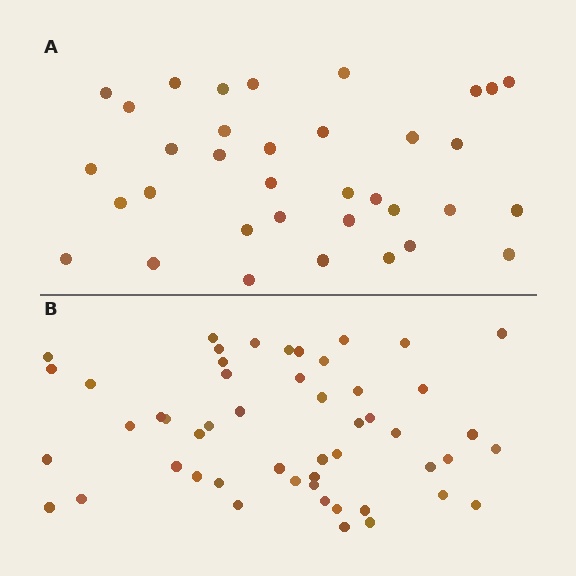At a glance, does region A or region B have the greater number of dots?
Region B (the bottom region) has more dots.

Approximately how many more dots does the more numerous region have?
Region B has approximately 15 more dots than region A.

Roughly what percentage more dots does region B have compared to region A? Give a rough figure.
About 45% more.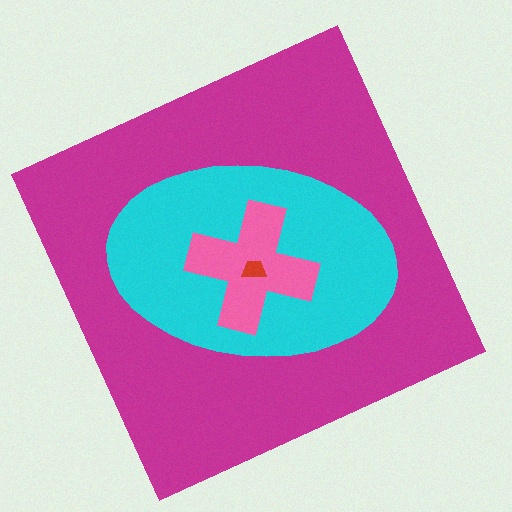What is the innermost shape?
The red trapezoid.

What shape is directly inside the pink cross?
The red trapezoid.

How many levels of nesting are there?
4.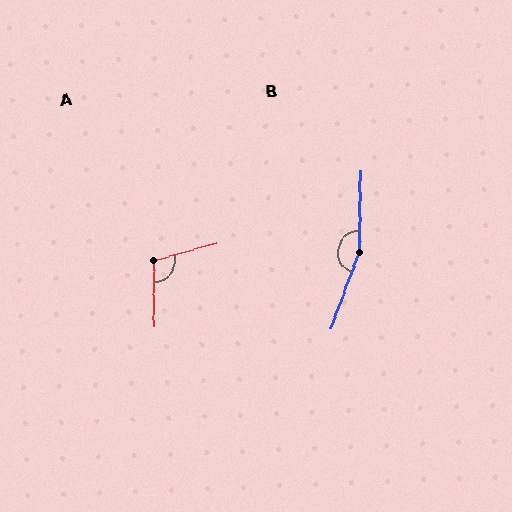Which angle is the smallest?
A, at approximately 105 degrees.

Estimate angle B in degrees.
Approximately 160 degrees.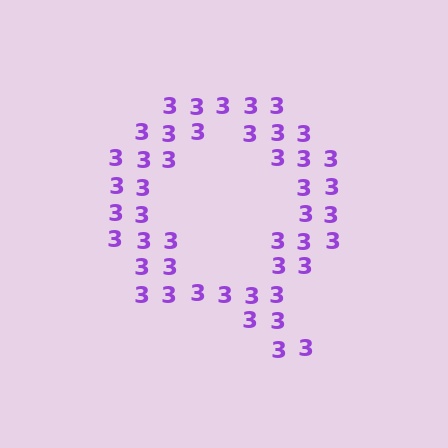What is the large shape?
The large shape is the letter Q.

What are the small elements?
The small elements are digit 3's.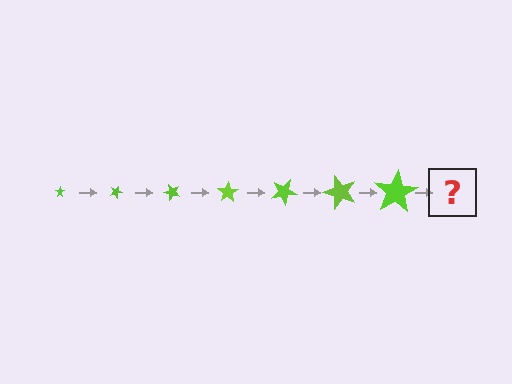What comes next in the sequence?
The next element should be a star, larger than the previous one and rotated 175 degrees from the start.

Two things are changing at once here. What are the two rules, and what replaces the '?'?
The two rules are that the star grows larger each step and it rotates 25 degrees each step. The '?' should be a star, larger than the previous one and rotated 175 degrees from the start.